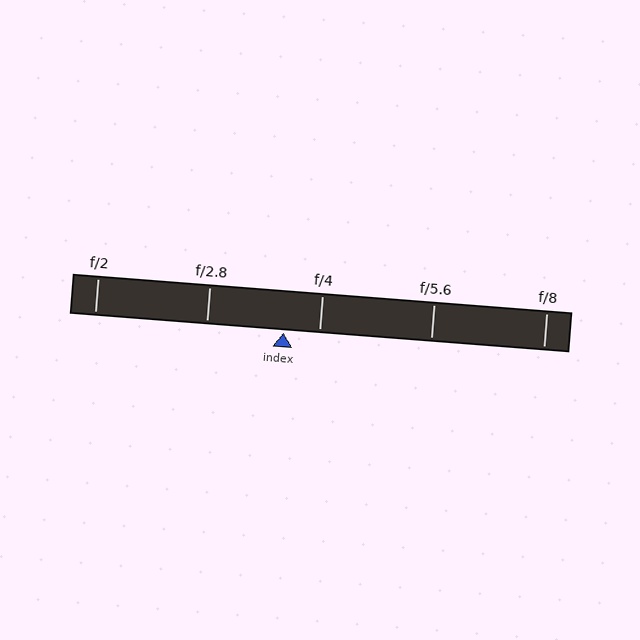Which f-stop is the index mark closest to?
The index mark is closest to f/4.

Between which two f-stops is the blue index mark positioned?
The index mark is between f/2.8 and f/4.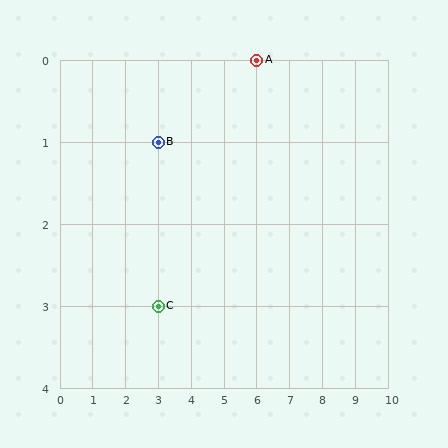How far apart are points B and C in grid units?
Points B and C are 2 rows apart.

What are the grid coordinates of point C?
Point C is at grid coordinates (3, 3).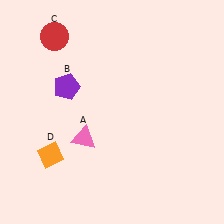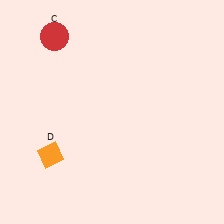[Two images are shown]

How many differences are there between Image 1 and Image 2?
There are 2 differences between the two images.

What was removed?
The pink triangle (A), the purple pentagon (B) were removed in Image 2.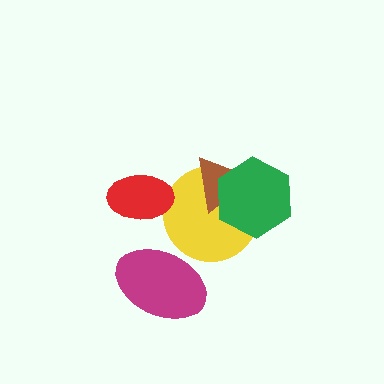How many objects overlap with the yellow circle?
4 objects overlap with the yellow circle.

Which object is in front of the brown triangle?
The green hexagon is in front of the brown triangle.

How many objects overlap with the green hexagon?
2 objects overlap with the green hexagon.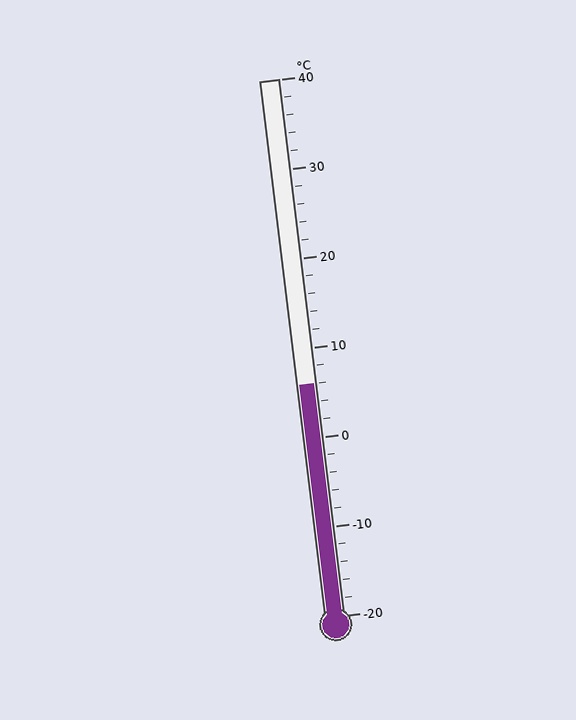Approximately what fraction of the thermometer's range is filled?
The thermometer is filled to approximately 45% of its range.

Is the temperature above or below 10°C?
The temperature is below 10°C.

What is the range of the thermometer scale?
The thermometer scale ranges from -20°C to 40°C.